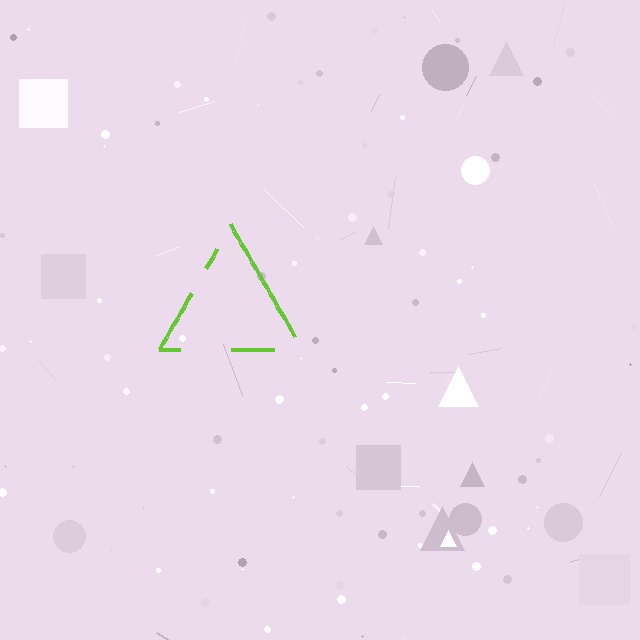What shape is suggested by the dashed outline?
The dashed outline suggests a triangle.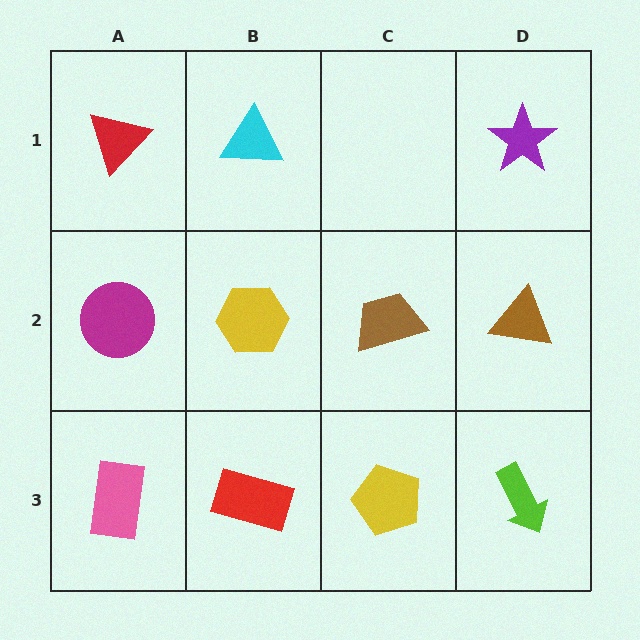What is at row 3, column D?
A lime arrow.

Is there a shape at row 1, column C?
No, that cell is empty.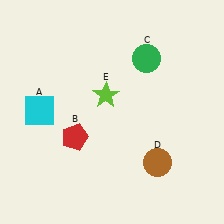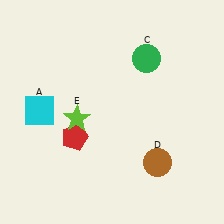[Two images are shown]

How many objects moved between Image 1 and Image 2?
1 object moved between the two images.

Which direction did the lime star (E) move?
The lime star (E) moved left.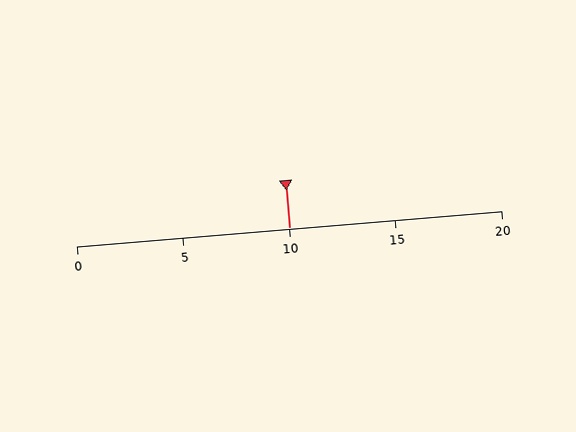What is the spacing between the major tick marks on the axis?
The major ticks are spaced 5 apart.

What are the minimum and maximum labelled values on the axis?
The axis runs from 0 to 20.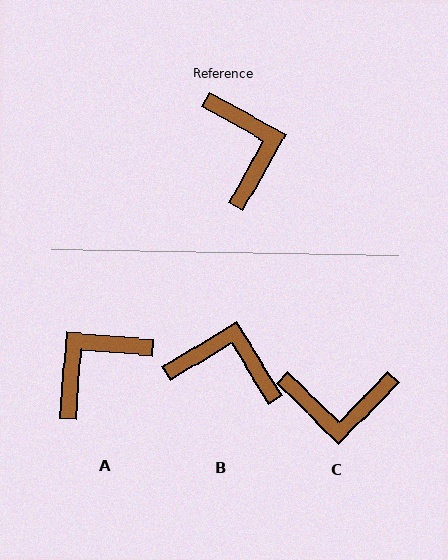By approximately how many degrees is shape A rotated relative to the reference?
Approximately 114 degrees counter-clockwise.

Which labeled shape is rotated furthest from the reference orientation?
A, about 114 degrees away.